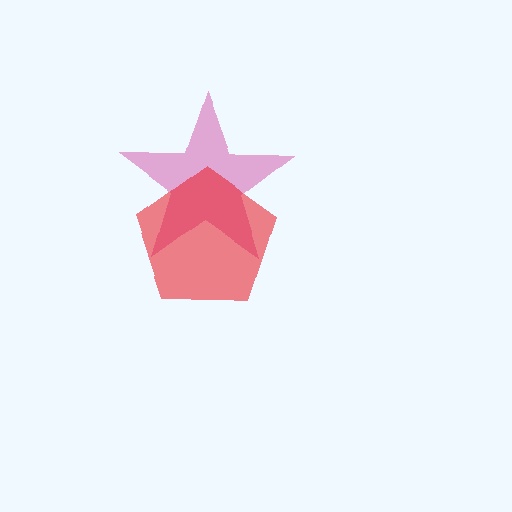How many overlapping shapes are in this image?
There are 2 overlapping shapes in the image.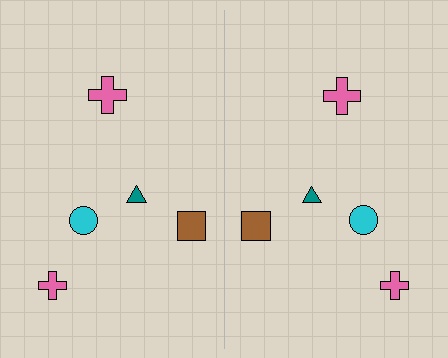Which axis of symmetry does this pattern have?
The pattern has a vertical axis of symmetry running through the center of the image.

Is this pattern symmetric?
Yes, this pattern has bilateral (reflection) symmetry.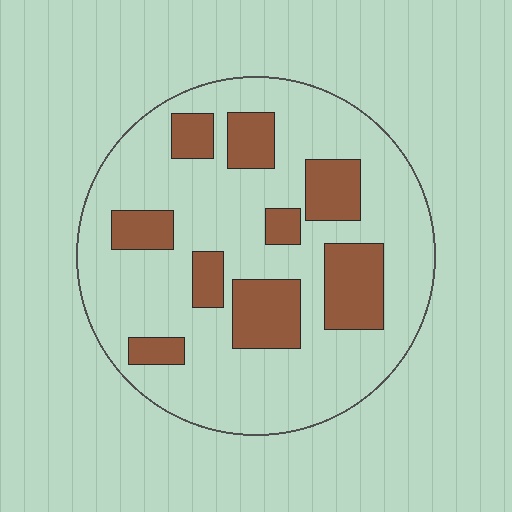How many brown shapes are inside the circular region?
9.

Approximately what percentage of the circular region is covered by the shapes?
Approximately 25%.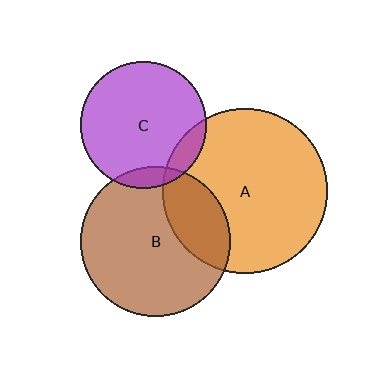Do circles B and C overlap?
Yes.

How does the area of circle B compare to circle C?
Approximately 1.4 times.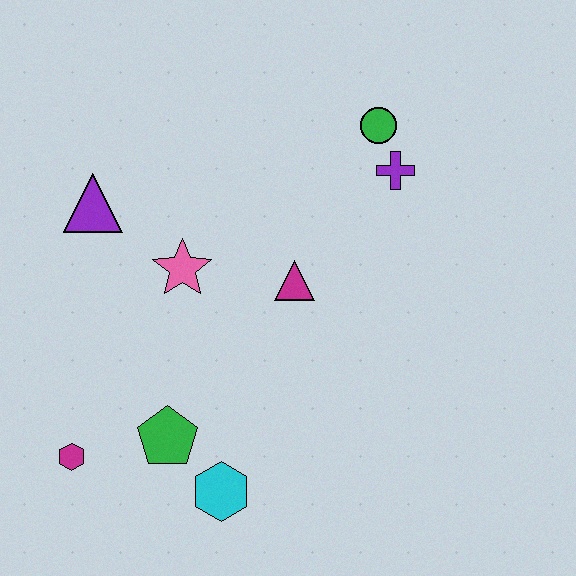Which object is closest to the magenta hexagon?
The green pentagon is closest to the magenta hexagon.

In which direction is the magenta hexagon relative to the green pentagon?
The magenta hexagon is to the left of the green pentagon.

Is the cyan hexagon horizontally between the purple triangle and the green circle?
Yes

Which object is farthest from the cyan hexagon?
The green circle is farthest from the cyan hexagon.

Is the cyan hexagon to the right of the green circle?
No